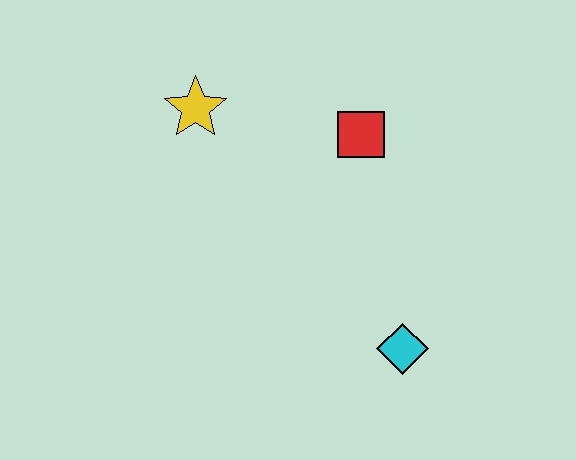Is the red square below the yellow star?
Yes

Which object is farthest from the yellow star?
The cyan diamond is farthest from the yellow star.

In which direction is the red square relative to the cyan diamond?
The red square is above the cyan diamond.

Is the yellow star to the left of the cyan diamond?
Yes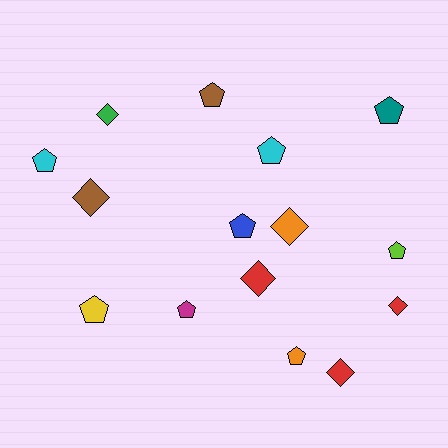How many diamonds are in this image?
There are 6 diamonds.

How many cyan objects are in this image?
There are 2 cyan objects.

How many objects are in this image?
There are 15 objects.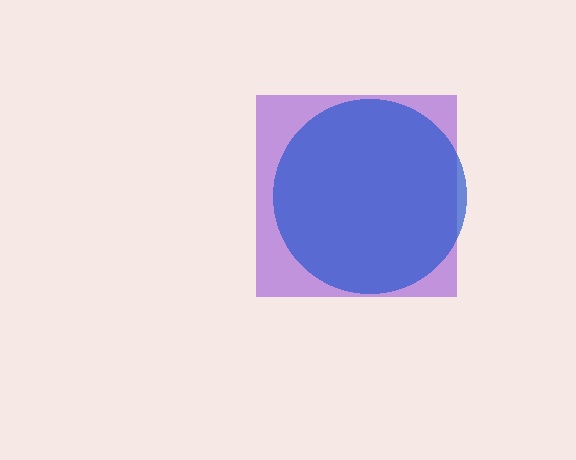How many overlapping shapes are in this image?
There are 2 overlapping shapes in the image.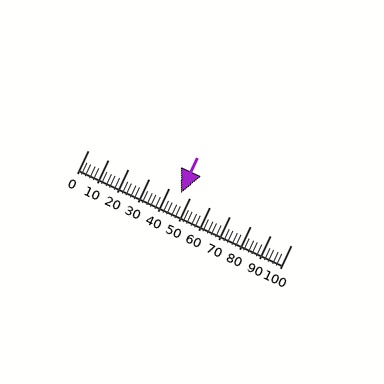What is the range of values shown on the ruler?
The ruler shows values from 0 to 100.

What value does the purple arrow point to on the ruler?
The purple arrow points to approximately 46.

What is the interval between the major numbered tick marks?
The major tick marks are spaced 10 units apart.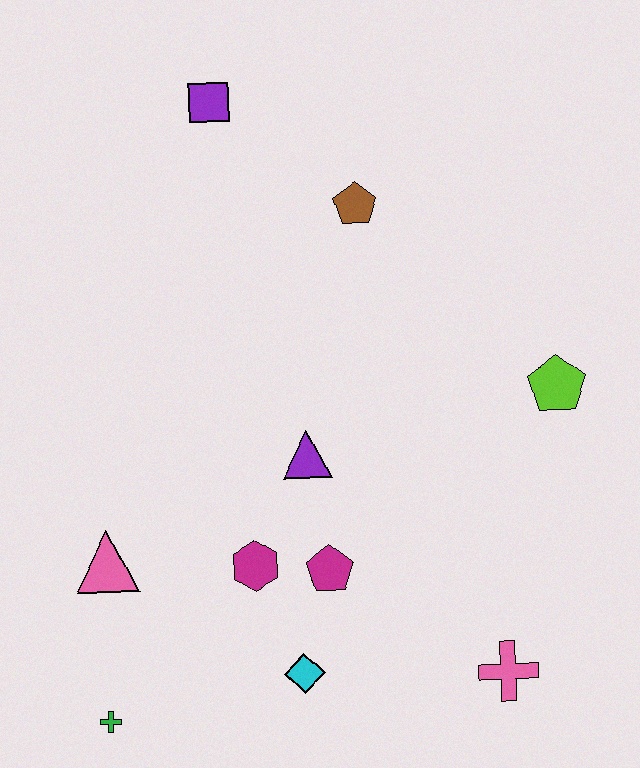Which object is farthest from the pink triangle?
The lime pentagon is farthest from the pink triangle.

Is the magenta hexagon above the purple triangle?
No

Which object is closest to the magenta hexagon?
The magenta pentagon is closest to the magenta hexagon.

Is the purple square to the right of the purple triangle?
No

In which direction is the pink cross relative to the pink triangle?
The pink cross is to the right of the pink triangle.